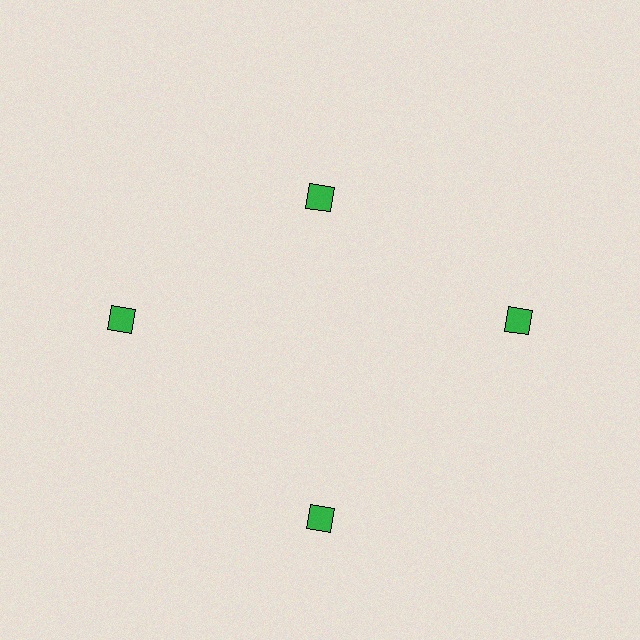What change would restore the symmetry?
The symmetry would be restored by moving it outward, back onto the ring so that all 4 diamonds sit at equal angles and equal distance from the center.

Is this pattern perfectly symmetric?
No. The 4 green diamonds are arranged in a ring, but one element near the 12 o'clock position is pulled inward toward the center, breaking the 4-fold rotational symmetry.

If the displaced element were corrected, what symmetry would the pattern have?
It would have 4-fold rotational symmetry — the pattern would map onto itself every 90 degrees.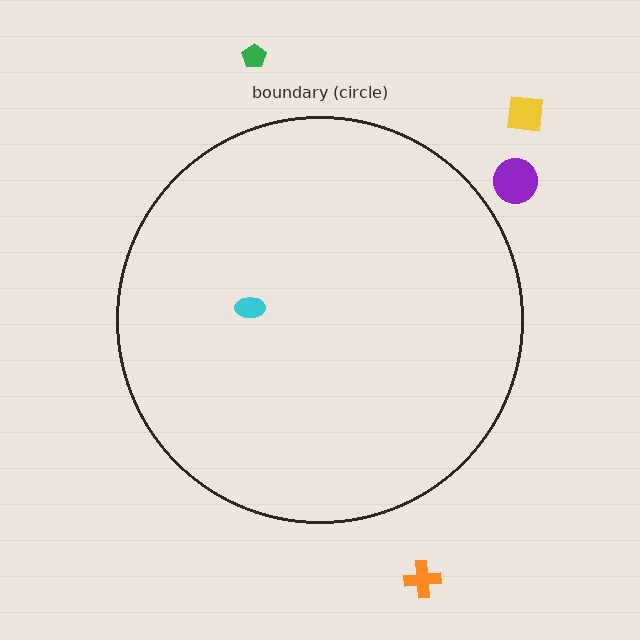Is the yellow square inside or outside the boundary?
Outside.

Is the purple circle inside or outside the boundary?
Outside.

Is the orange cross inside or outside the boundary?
Outside.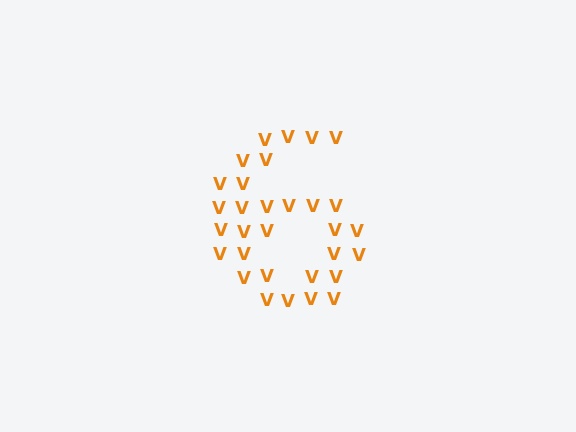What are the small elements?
The small elements are letter V's.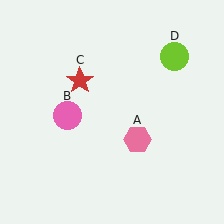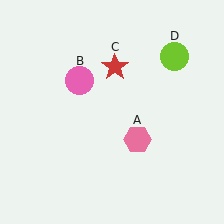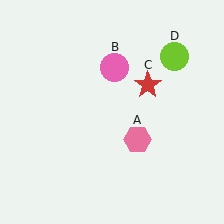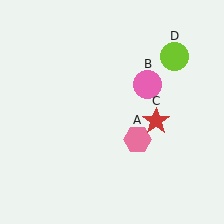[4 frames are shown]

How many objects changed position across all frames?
2 objects changed position: pink circle (object B), red star (object C).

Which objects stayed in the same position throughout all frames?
Pink hexagon (object A) and lime circle (object D) remained stationary.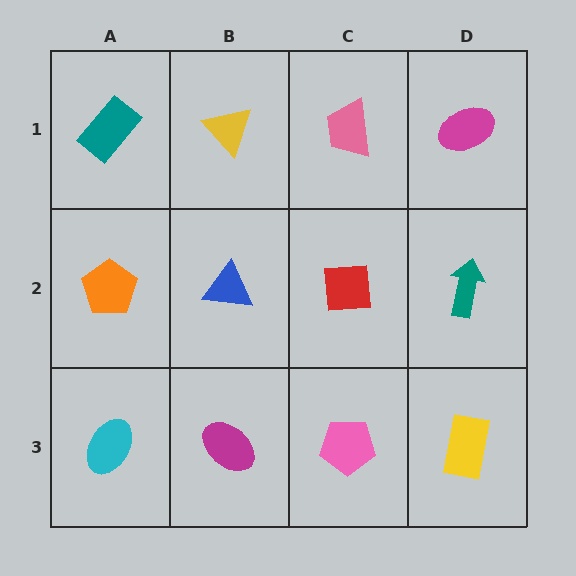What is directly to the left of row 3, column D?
A pink pentagon.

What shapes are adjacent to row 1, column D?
A teal arrow (row 2, column D), a pink trapezoid (row 1, column C).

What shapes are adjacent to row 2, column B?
A yellow triangle (row 1, column B), a magenta ellipse (row 3, column B), an orange pentagon (row 2, column A), a red square (row 2, column C).